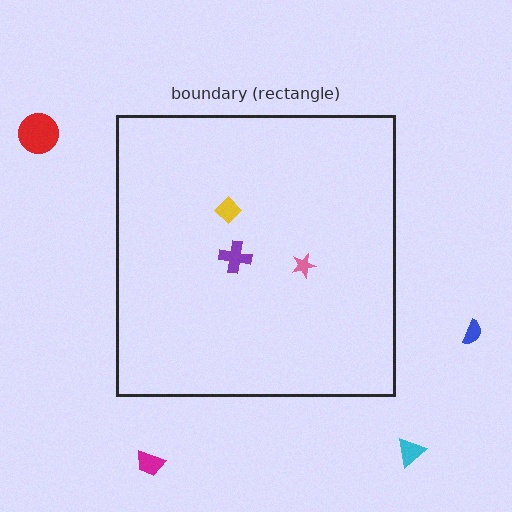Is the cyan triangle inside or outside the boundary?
Outside.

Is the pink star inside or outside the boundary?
Inside.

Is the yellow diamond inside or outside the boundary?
Inside.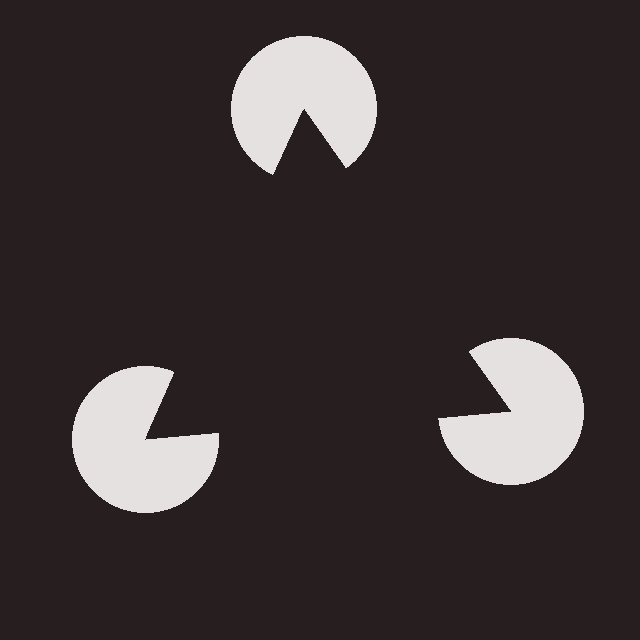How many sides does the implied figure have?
3 sides.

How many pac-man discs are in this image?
There are 3 — one at each vertex of the illusory triangle.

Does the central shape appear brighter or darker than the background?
It typically appears slightly darker than the background, even though no actual brightness change is drawn.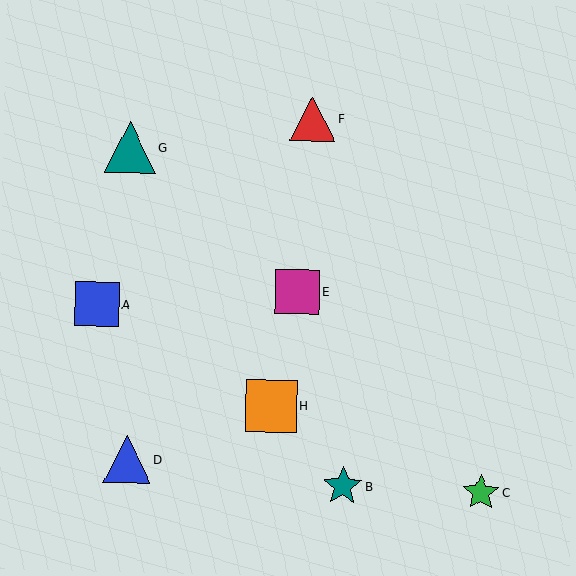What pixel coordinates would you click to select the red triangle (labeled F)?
Click at (313, 119) to select the red triangle F.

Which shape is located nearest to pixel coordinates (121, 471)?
The blue triangle (labeled D) at (127, 459) is nearest to that location.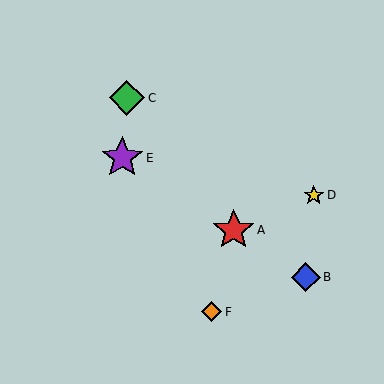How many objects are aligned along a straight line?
3 objects (A, B, E) are aligned along a straight line.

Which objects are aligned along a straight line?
Objects A, B, E are aligned along a straight line.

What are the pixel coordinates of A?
Object A is at (234, 230).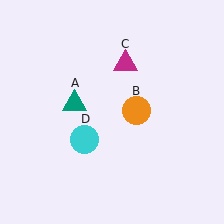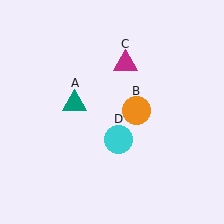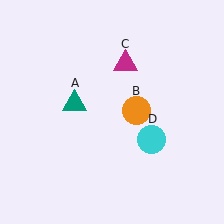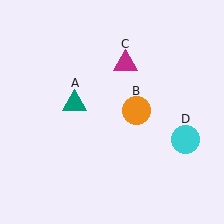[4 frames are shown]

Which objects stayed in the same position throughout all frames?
Teal triangle (object A) and orange circle (object B) and magenta triangle (object C) remained stationary.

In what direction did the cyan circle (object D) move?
The cyan circle (object D) moved right.